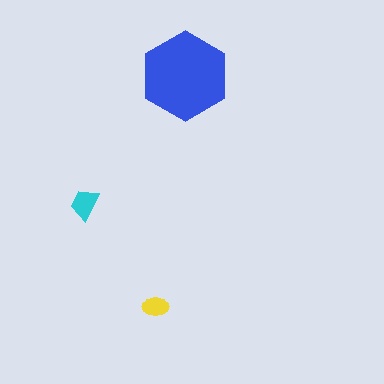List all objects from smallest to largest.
The yellow ellipse, the cyan trapezoid, the blue hexagon.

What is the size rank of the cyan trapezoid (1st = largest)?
2nd.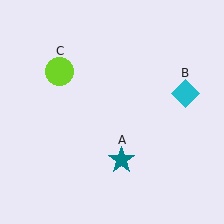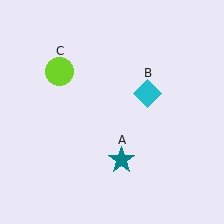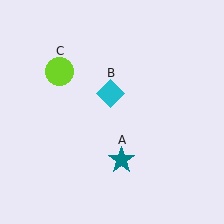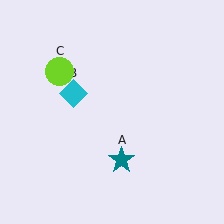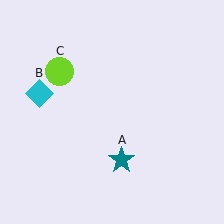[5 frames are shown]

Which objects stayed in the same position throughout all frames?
Teal star (object A) and lime circle (object C) remained stationary.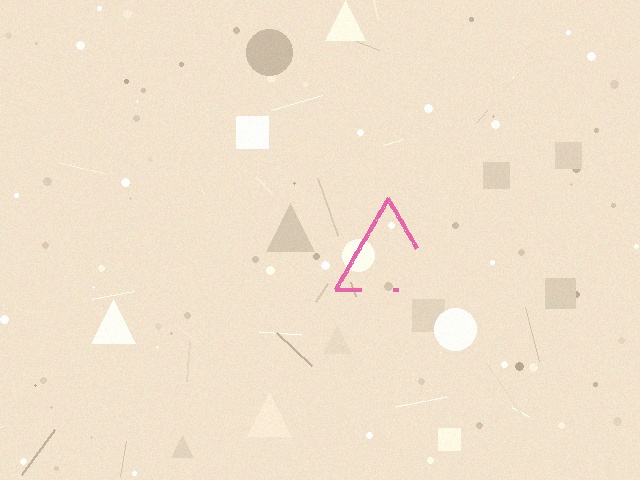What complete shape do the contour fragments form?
The contour fragments form a triangle.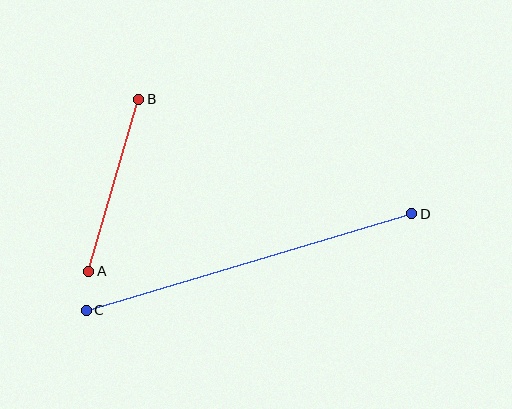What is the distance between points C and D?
The distance is approximately 340 pixels.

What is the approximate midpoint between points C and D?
The midpoint is at approximately (249, 262) pixels.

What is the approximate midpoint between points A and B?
The midpoint is at approximately (114, 185) pixels.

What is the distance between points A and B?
The distance is approximately 179 pixels.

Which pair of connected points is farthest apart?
Points C and D are farthest apart.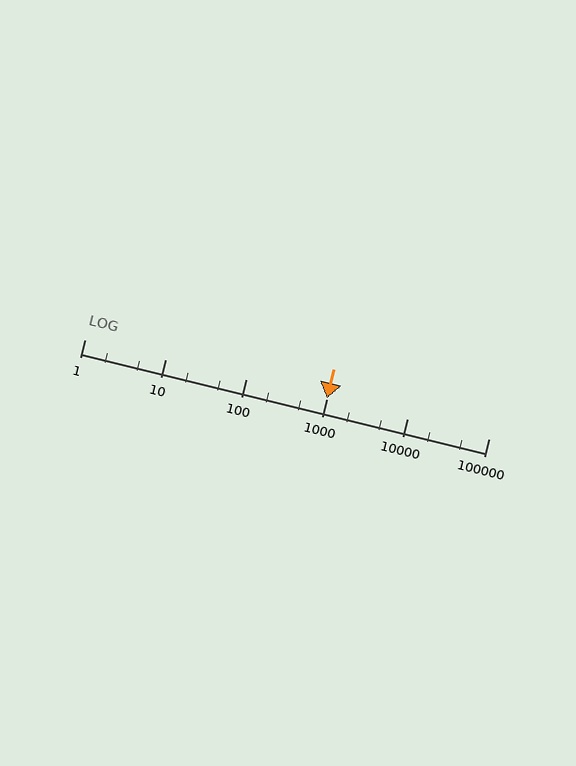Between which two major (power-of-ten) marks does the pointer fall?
The pointer is between 100 and 1000.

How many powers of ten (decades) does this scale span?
The scale spans 5 decades, from 1 to 100000.